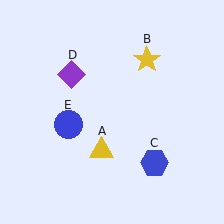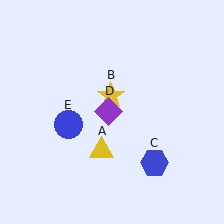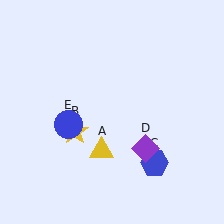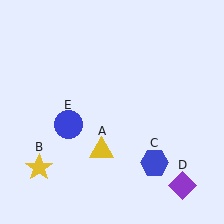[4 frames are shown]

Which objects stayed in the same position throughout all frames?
Yellow triangle (object A) and blue hexagon (object C) and blue circle (object E) remained stationary.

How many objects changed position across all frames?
2 objects changed position: yellow star (object B), purple diamond (object D).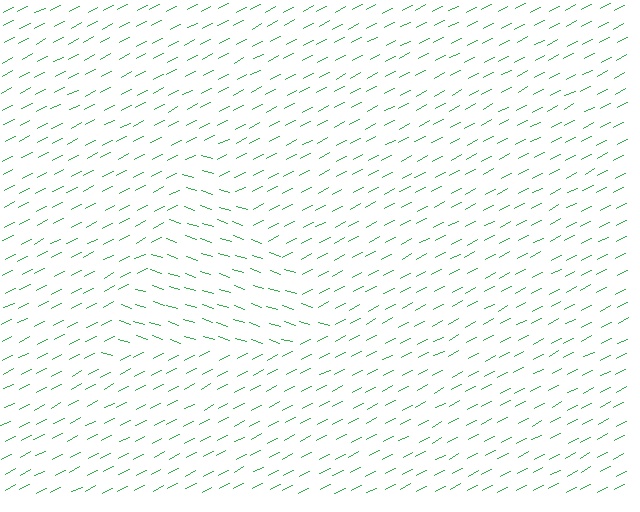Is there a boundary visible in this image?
Yes, there is a texture boundary formed by a change in line orientation.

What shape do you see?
I see a triangle.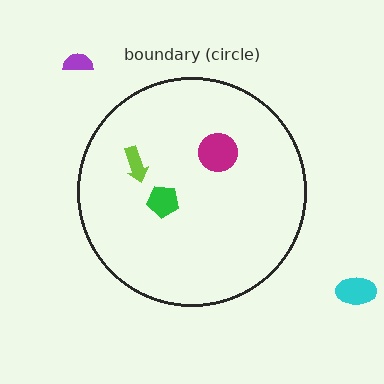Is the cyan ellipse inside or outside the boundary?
Outside.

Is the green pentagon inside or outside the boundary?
Inside.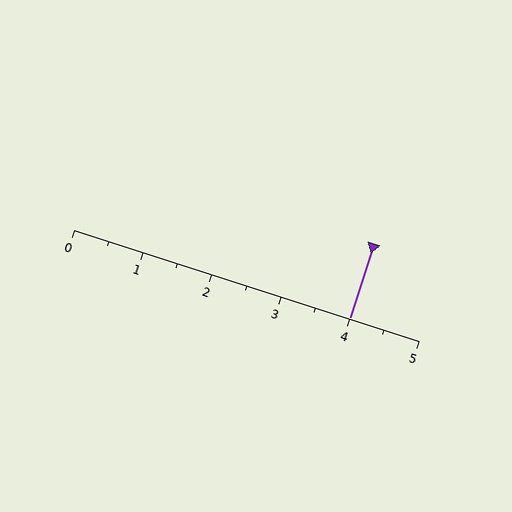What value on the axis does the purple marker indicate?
The marker indicates approximately 4.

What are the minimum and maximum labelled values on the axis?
The axis runs from 0 to 5.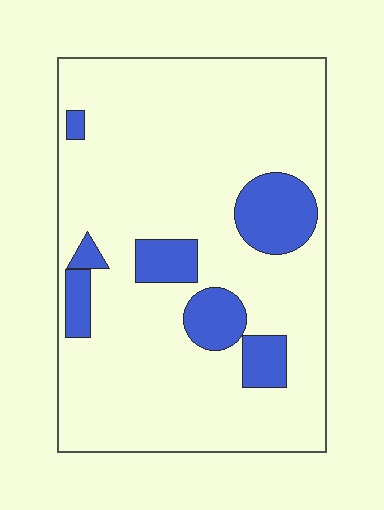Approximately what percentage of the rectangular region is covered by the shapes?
Approximately 15%.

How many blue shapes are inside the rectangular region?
7.